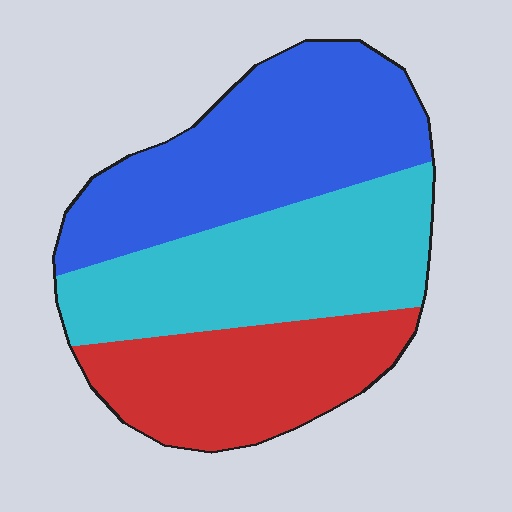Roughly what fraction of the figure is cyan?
Cyan covers around 35% of the figure.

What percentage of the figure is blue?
Blue covers about 40% of the figure.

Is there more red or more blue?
Blue.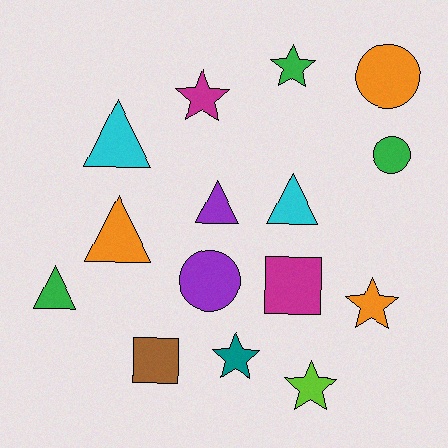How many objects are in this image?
There are 15 objects.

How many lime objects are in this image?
There is 1 lime object.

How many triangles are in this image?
There are 5 triangles.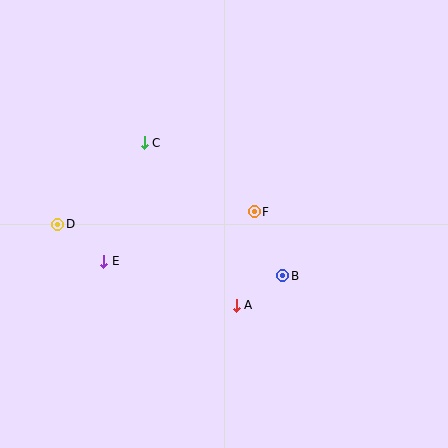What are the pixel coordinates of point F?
Point F is at (254, 212).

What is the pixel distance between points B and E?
The distance between B and E is 180 pixels.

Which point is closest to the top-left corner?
Point C is closest to the top-left corner.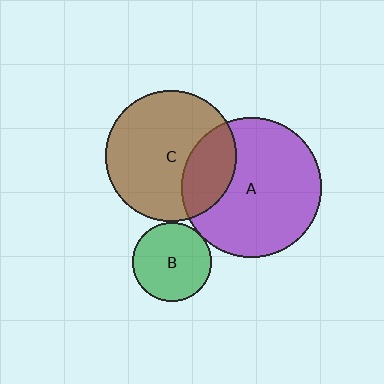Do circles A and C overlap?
Yes.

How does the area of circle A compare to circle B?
Approximately 3.1 times.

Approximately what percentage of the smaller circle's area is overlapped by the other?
Approximately 25%.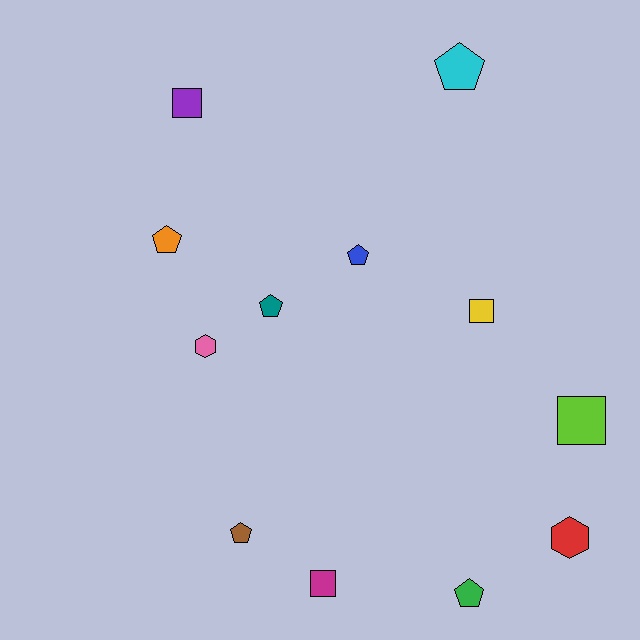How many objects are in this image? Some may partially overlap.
There are 12 objects.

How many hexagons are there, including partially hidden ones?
There are 2 hexagons.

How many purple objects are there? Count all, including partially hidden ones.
There is 1 purple object.